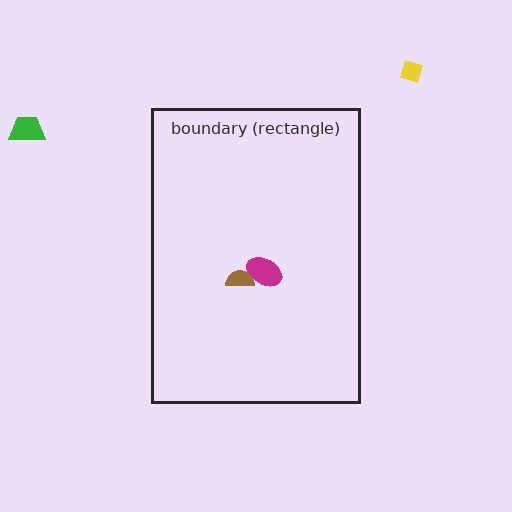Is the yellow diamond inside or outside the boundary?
Outside.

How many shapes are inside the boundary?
2 inside, 2 outside.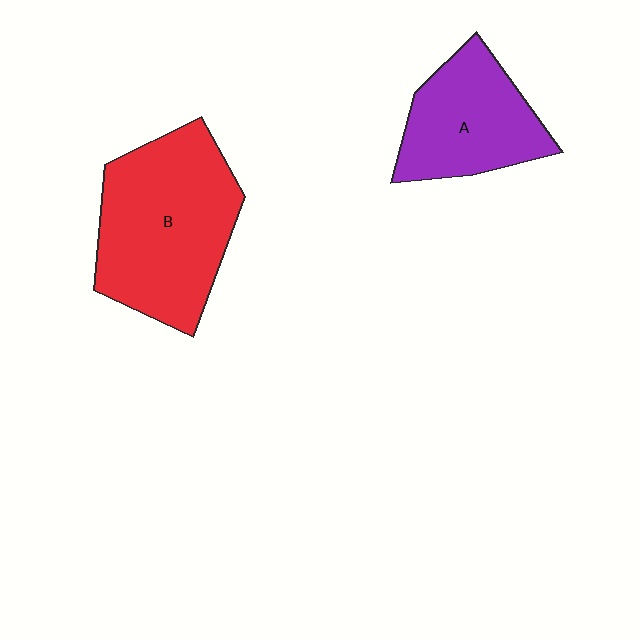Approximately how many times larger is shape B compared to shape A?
Approximately 1.5 times.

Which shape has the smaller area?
Shape A (purple).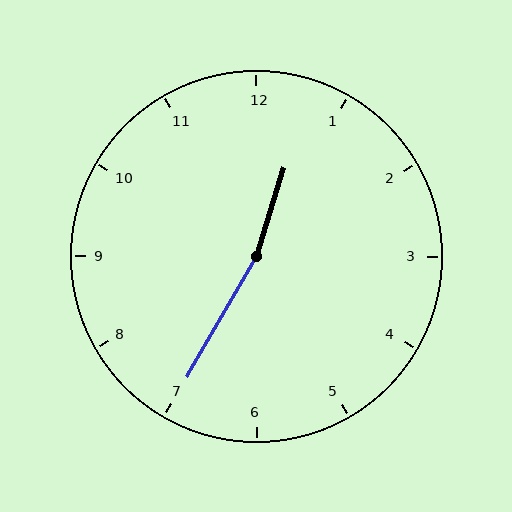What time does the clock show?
12:35.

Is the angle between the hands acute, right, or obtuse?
It is obtuse.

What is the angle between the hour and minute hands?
Approximately 168 degrees.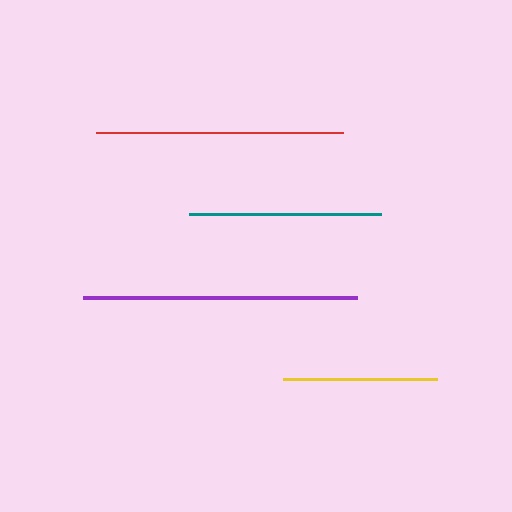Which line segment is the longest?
The purple line is the longest at approximately 274 pixels.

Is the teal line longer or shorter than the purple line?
The purple line is longer than the teal line.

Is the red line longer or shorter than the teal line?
The red line is longer than the teal line.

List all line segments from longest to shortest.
From longest to shortest: purple, red, teal, yellow.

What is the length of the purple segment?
The purple segment is approximately 274 pixels long.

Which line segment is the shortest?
The yellow line is the shortest at approximately 154 pixels.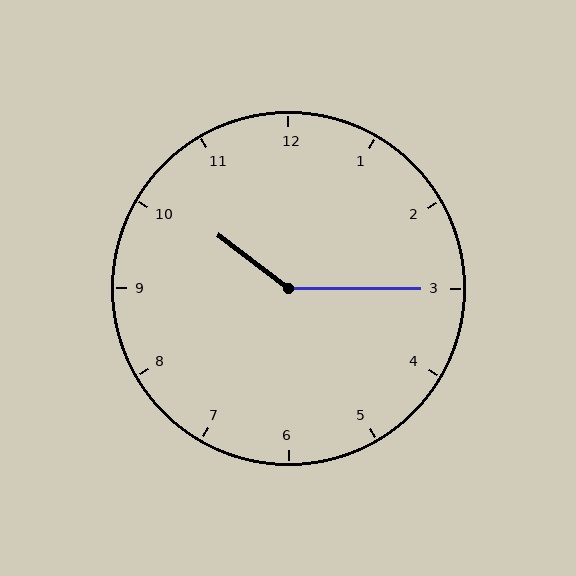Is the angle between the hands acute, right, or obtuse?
It is obtuse.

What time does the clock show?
10:15.